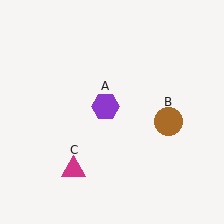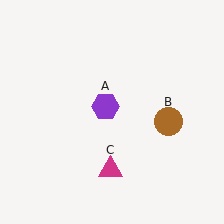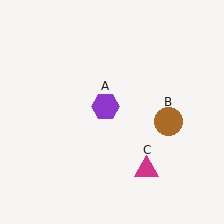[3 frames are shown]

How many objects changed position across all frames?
1 object changed position: magenta triangle (object C).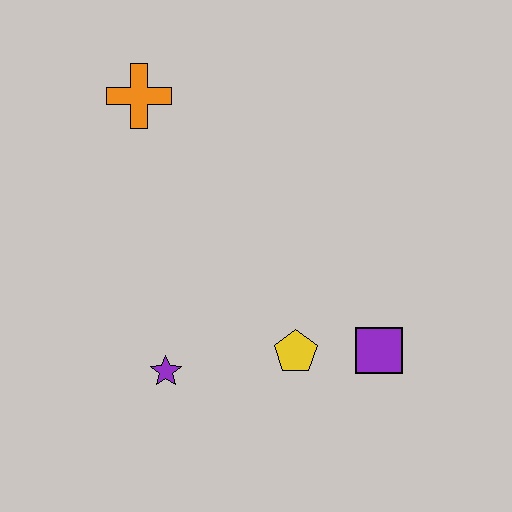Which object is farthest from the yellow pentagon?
The orange cross is farthest from the yellow pentagon.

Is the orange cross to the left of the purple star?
Yes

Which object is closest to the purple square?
The yellow pentagon is closest to the purple square.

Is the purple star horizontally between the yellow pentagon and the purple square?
No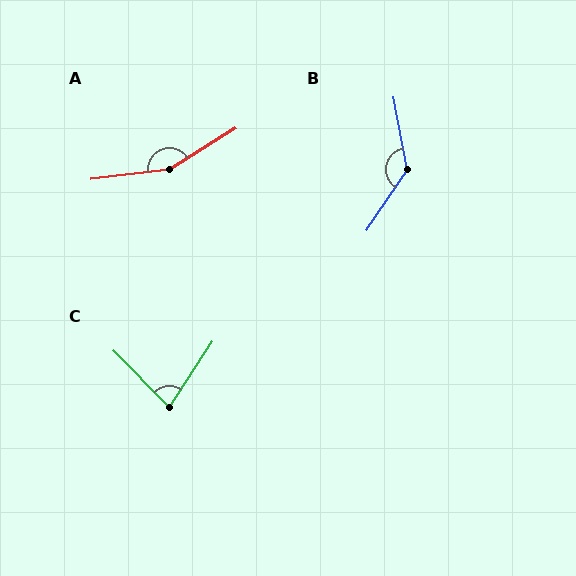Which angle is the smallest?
C, at approximately 78 degrees.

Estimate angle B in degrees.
Approximately 135 degrees.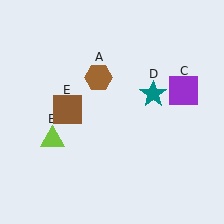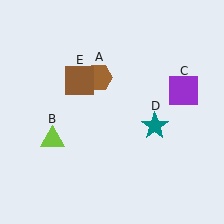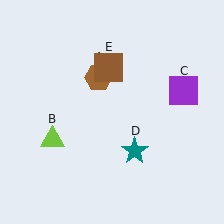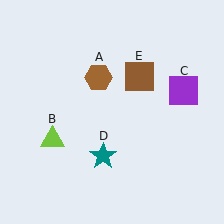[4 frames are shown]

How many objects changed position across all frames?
2 objects changed position: teal star (object D), brown square (object E).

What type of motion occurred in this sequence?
The teal star (object D), brown square (object E) rotated clockwise around the center of the scene.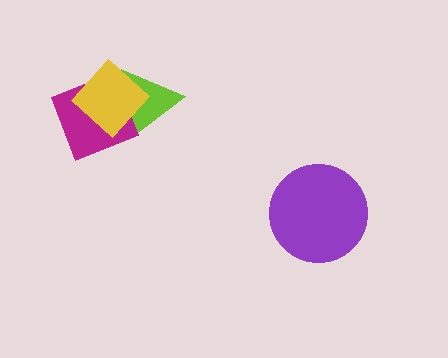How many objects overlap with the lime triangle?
2 objects overlap with the lime triangle.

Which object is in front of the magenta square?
The yellow diamond is in front of the magenta square.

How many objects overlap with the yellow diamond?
2 objects overlap with the yellow diamond.